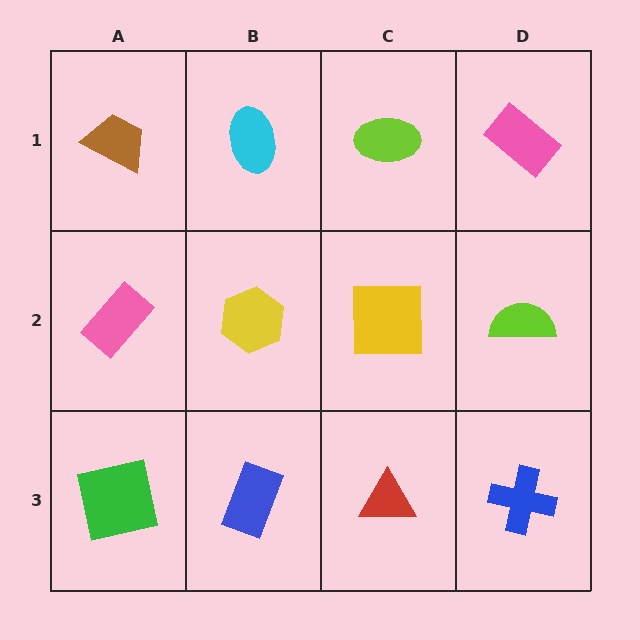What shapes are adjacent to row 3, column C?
A yellow square (row 2, column C), a blue rectangle (row 3, column B), a blue cross (row 3, column D).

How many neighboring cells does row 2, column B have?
4.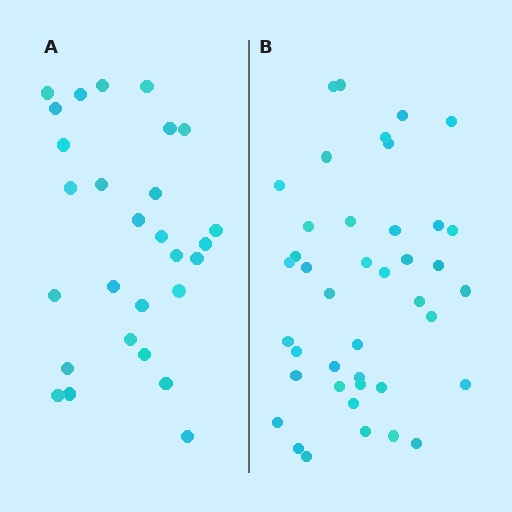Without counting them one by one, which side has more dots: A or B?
Region B (the right region) has more dots.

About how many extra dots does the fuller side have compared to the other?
Region B has approximately 15 more dots than region A.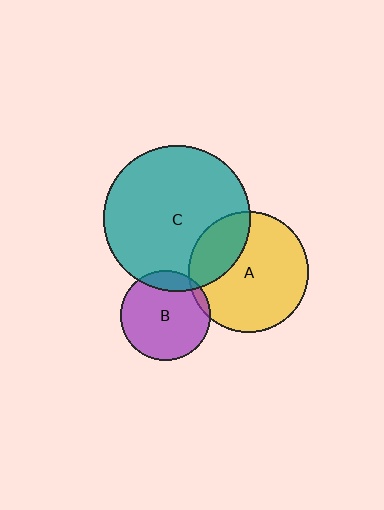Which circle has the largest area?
Circle C (teal).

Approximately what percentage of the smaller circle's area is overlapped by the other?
Approximately 15%.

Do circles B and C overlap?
Yes.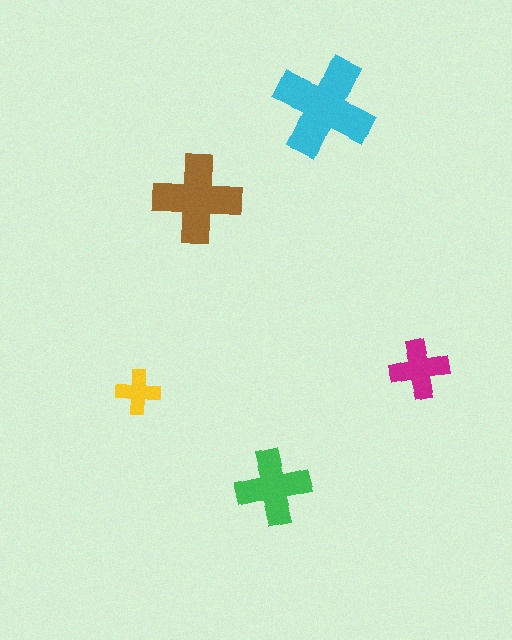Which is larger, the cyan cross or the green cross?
The cyan one.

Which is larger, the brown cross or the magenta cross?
The brown one.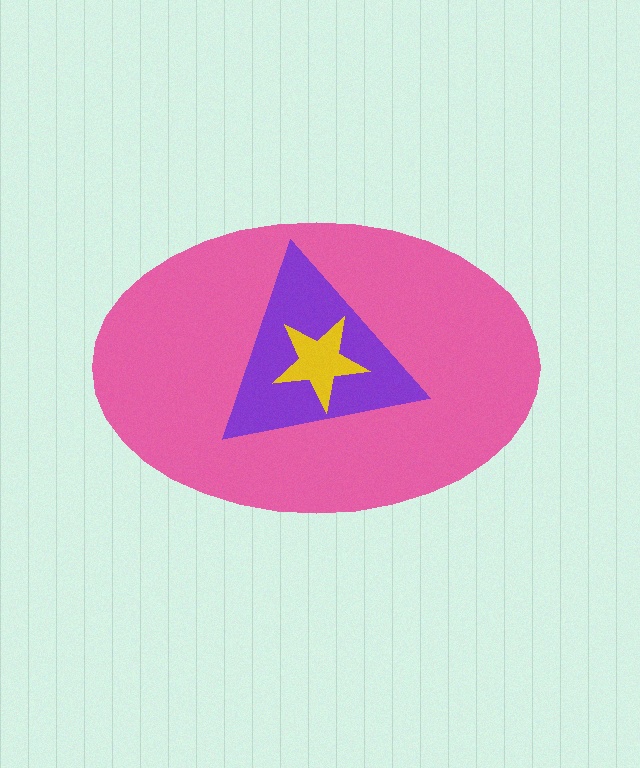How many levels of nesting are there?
3.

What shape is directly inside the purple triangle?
The yellow star.